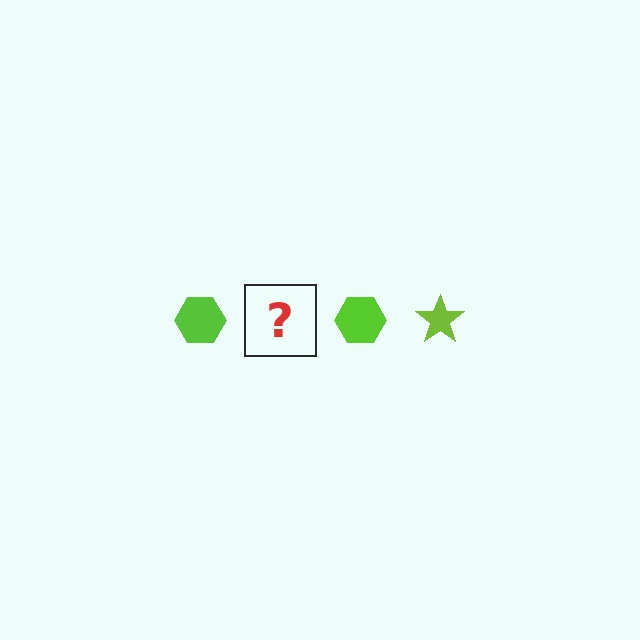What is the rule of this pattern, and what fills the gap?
The rule is that the pattern cycles through hexagon, star shapes in lime. The gap should be filled with a lime star.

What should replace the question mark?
The question mark should be replaced with a lime star.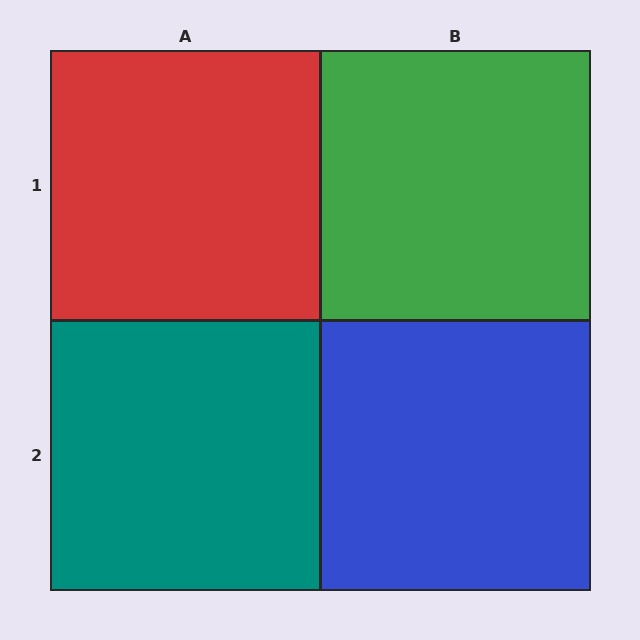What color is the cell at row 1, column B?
Green.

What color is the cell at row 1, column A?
Red.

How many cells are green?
1 cell is green.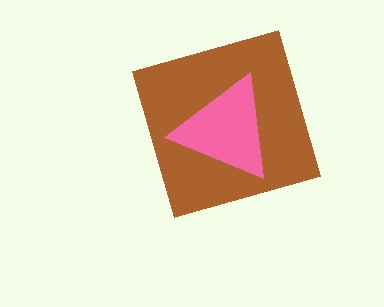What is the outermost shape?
The brown diamond.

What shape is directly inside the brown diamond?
The pink triangle.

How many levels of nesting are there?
2.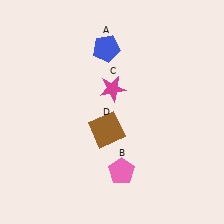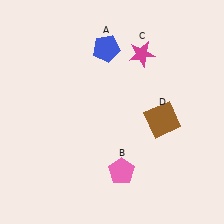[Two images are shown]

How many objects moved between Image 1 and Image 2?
2 objects moved between the two images.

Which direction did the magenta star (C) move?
The magenta star (C) moved up.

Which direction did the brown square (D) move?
The brown square (D) moved right.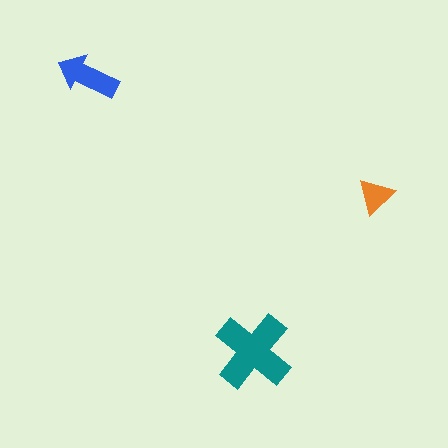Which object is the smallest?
The orange triangle.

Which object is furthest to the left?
The blue arrow is leftmost.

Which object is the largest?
The teal cross.